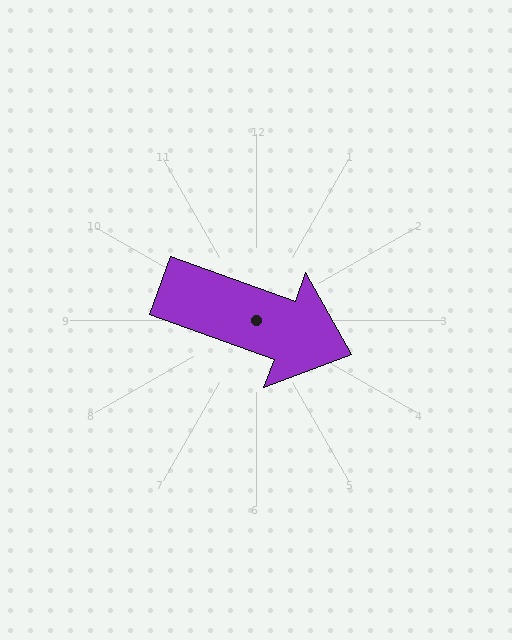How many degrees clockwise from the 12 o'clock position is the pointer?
Approximately 110 degrees.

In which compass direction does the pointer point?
East.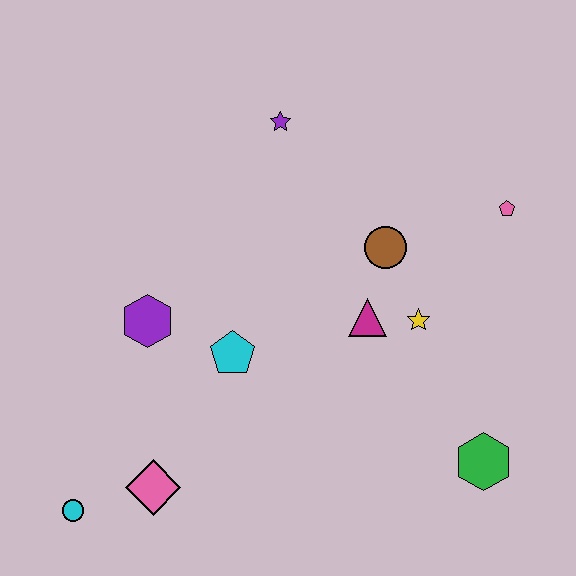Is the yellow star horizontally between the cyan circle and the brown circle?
No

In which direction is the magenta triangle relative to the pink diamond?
The magenta triangle is to the right of the pink diamond.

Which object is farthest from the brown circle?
The cyan circle is farthest from the brown circle.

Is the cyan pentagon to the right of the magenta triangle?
No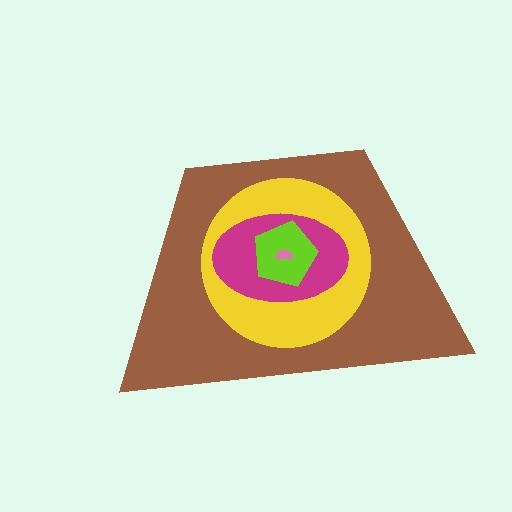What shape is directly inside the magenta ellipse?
The lime pentagon.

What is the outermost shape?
The brown trapezoid.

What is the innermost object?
The pink semicircle.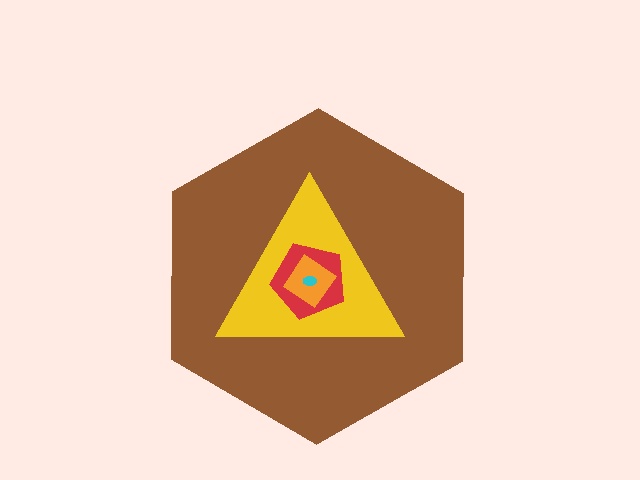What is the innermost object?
The cyan ellipse.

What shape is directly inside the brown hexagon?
The yellow triangle.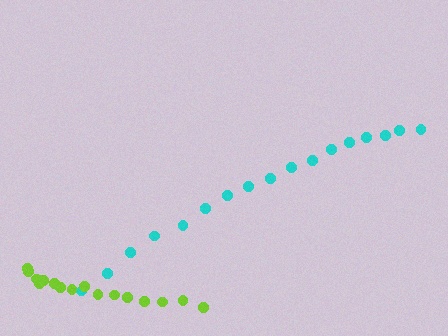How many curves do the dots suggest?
There are 2 distinct paths.